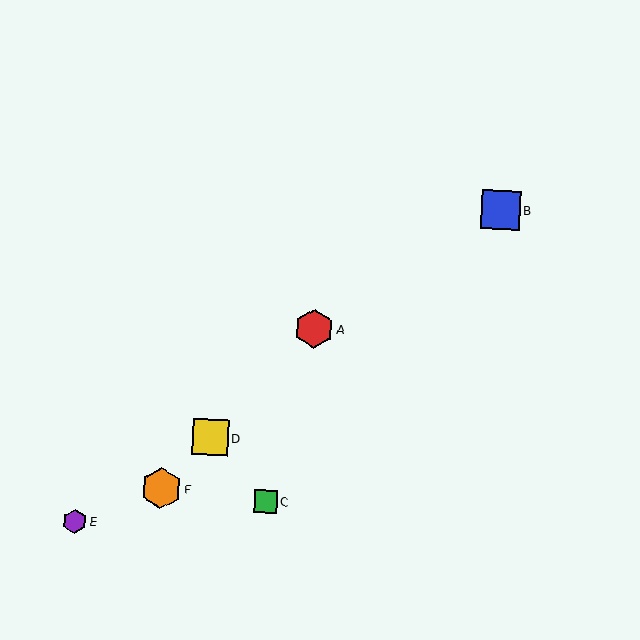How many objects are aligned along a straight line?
3 objects (A, D, F) are aligned along a straight line.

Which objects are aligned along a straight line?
Objects A, D, F are aligned along a straight line.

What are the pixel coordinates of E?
Object E is at (75, 521).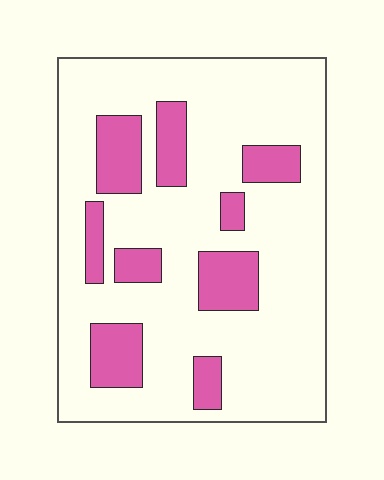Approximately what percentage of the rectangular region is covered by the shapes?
Approximately 20%.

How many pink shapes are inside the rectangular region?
9.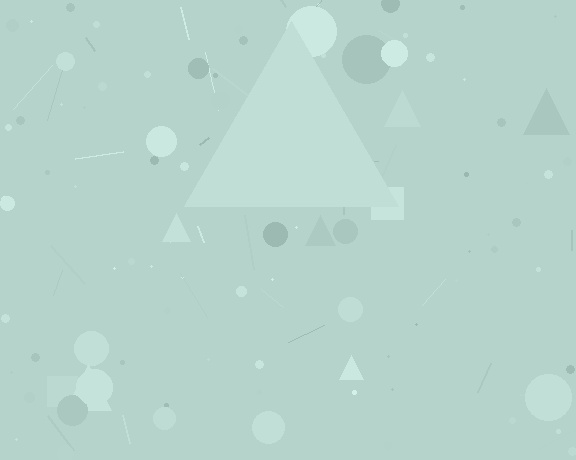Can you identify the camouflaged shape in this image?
The camouflaged shape is a triangle.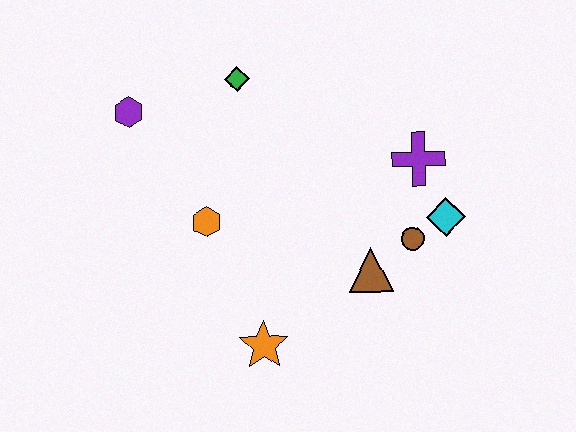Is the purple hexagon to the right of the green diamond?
No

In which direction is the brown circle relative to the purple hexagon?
The brown circle is to the right of the purple hexagon.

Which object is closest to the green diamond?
The purple hexagon is closest to the green diamond.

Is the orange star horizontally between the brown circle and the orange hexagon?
Yes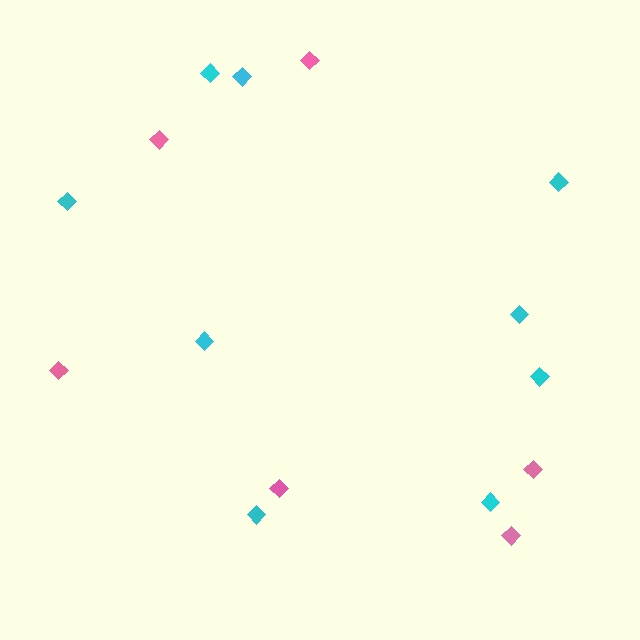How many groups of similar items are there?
There are 2 groups: one group of pink diamonds (6) and one group of cyan diamonds (9).